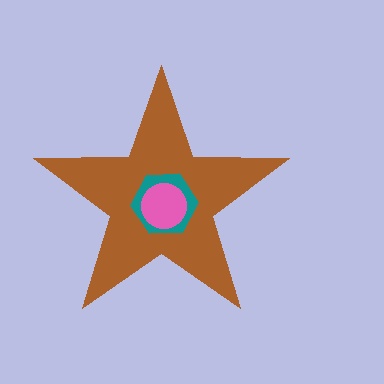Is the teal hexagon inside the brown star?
Yes.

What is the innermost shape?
The pink circle.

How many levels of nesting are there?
3.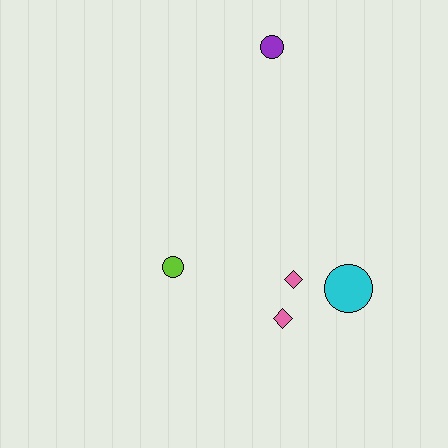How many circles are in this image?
There are 3 circles.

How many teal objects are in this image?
There are no teal objects.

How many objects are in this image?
There are 5 objects.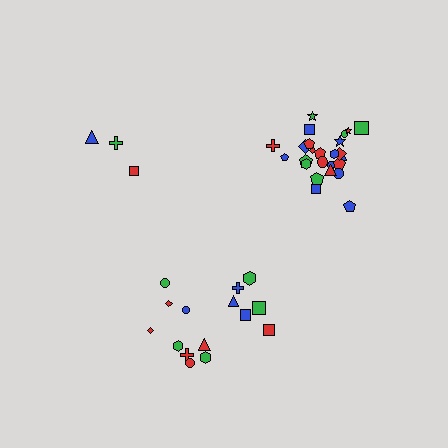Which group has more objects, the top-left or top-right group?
The top-right group.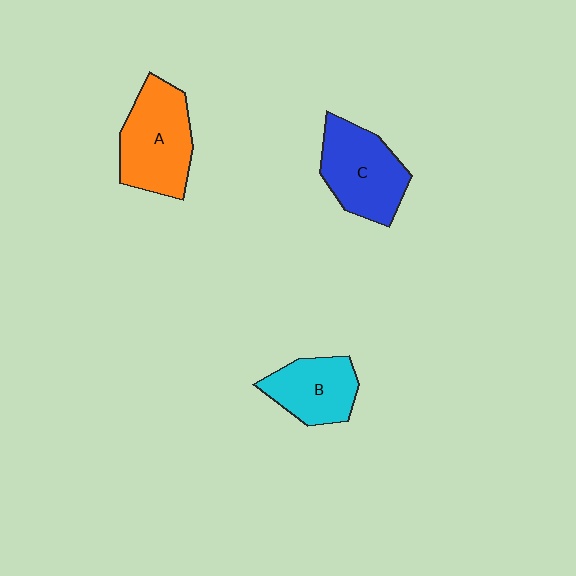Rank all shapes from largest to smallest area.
From largest to smallest: A (orange), C (blue), B (cyan).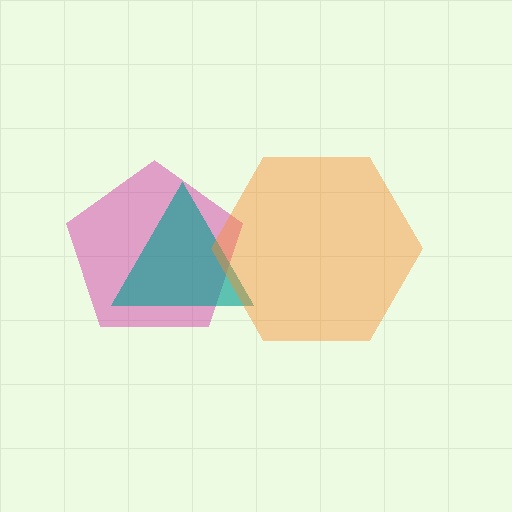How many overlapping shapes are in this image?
There are 3 overlapping shapes in the image.